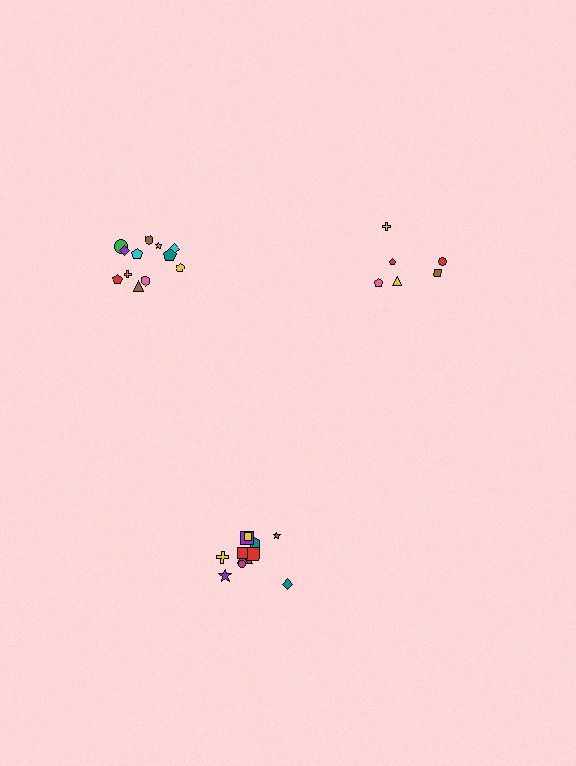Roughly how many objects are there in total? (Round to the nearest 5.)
Roughly 30 objects in total.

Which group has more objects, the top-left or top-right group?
The top-left group.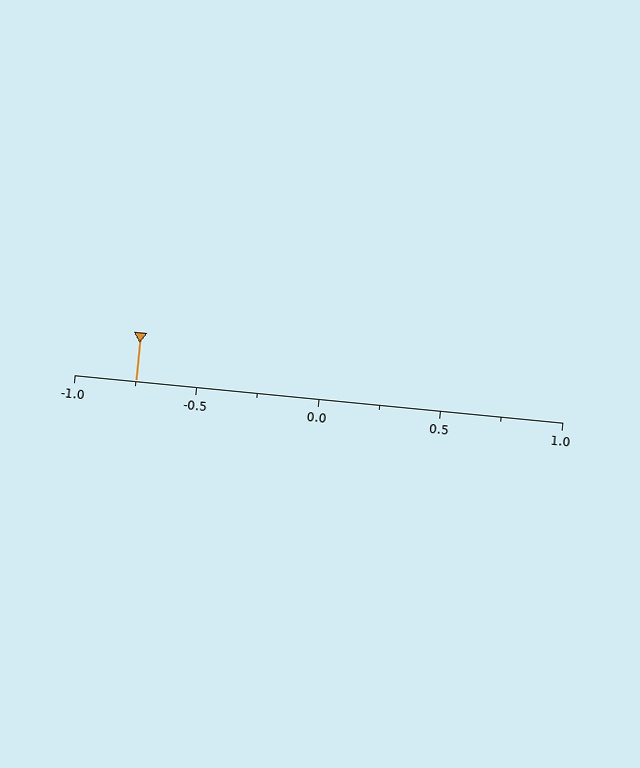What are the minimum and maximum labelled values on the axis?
The axis runs from -1.0 to 1.0.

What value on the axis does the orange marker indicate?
The marker indicates approximately -0.75.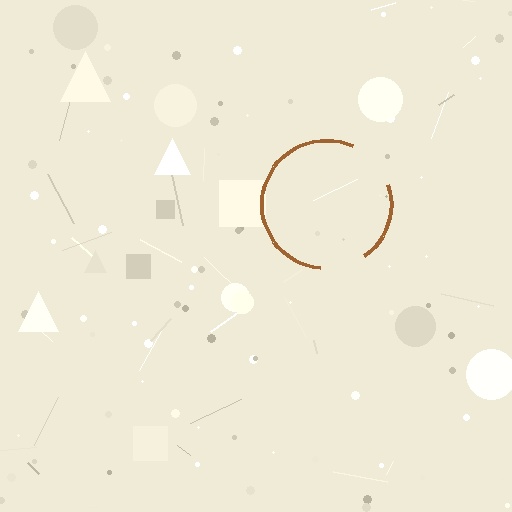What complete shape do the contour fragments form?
The contour fragments form a circle.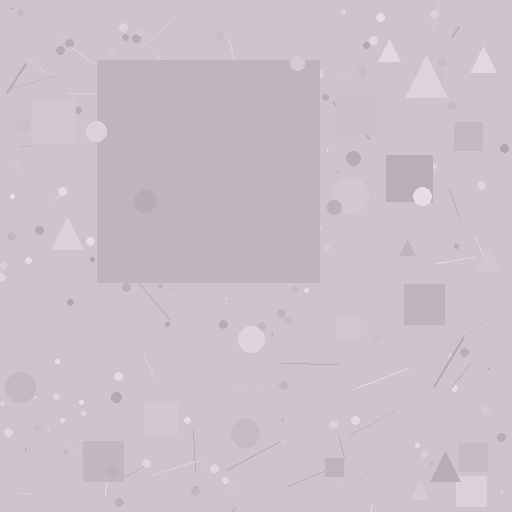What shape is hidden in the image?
A square is hidden in the image.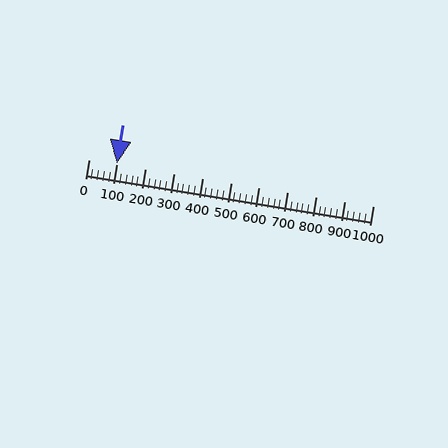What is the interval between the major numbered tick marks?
The major tick marks are spaced 100 units apart.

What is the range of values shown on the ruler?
The ruler shows values from 0 to 1000.